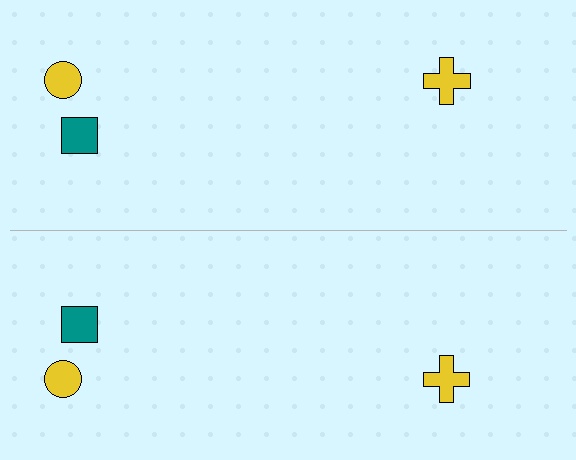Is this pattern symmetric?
Yes, this pattern has bilateral (reflection) symmetry.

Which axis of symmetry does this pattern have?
The pattern has a horizontal axis of symmetry running through the center of the image.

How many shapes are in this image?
There are 6 shapes in this image.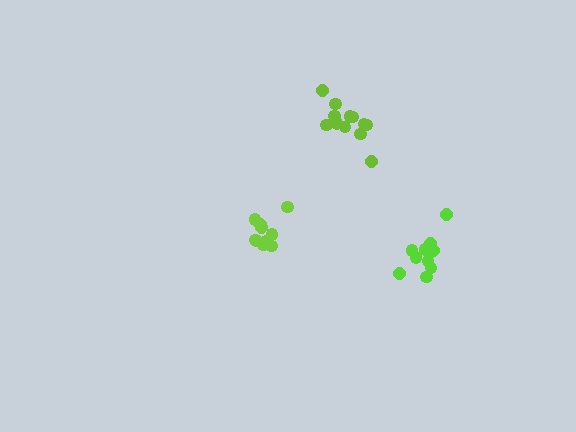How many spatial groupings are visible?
There are 3 spatial groupings.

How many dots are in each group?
Group 1: 11 dots, Group 2: 12 dots, Group 3: 10 dots (33 total).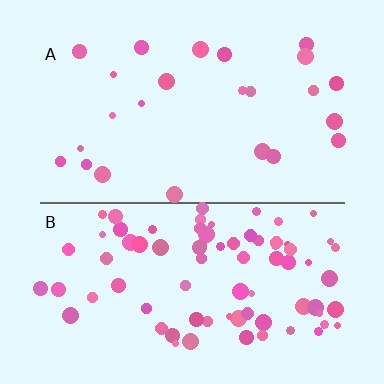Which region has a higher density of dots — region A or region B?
B (the bottom).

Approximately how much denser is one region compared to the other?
Approximately 3.3× — region B over region A.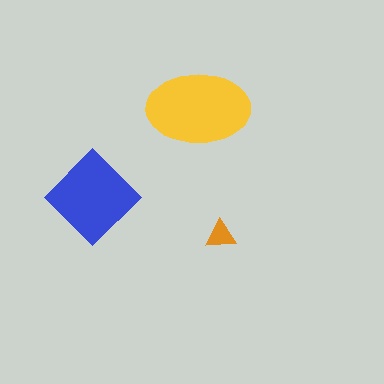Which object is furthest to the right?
The orange triangle is rightmost.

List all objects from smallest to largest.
The orange triangle, the blue diamond, the yellow ellipse.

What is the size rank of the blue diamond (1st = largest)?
2nd.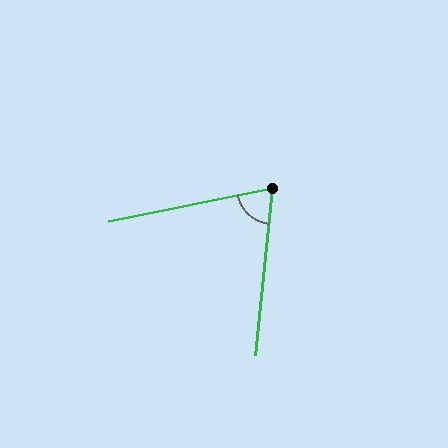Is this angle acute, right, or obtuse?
It is acute.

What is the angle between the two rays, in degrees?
Approximately 73 degrees.